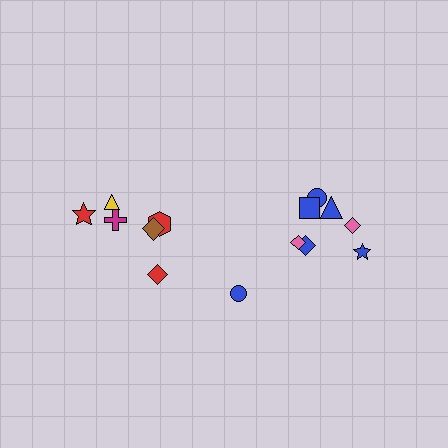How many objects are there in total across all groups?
There are 14 objects.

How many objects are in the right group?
There are 8 objects.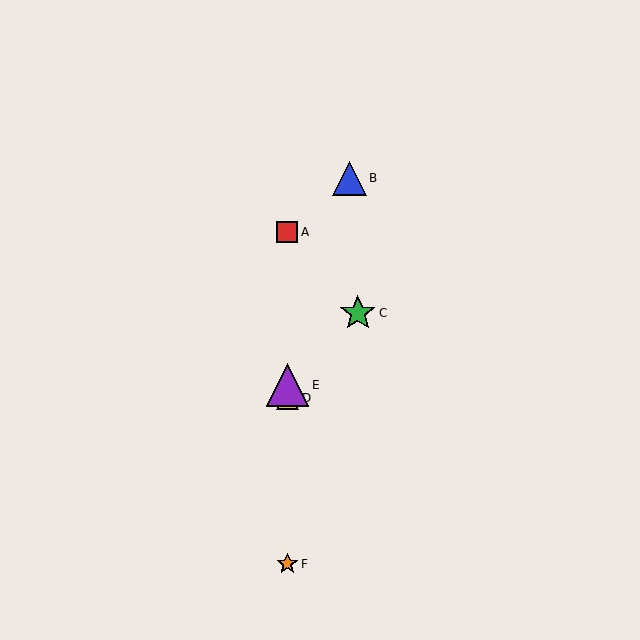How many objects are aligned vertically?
4 objects (A, D, E, F) are aligned vertically.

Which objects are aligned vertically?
Objects A, D, E, F are aligned vertically.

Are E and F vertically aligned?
Yes, both are at x≈287.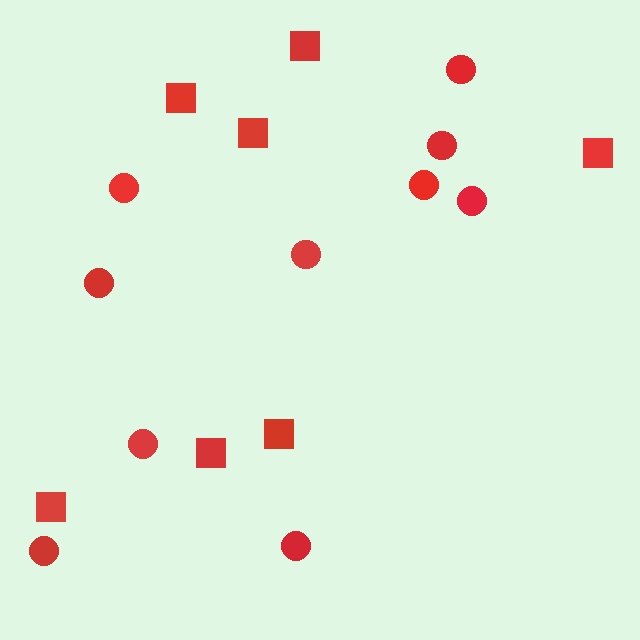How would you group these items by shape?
There are 2 groups: one group of circles (10) and one group of squares (7).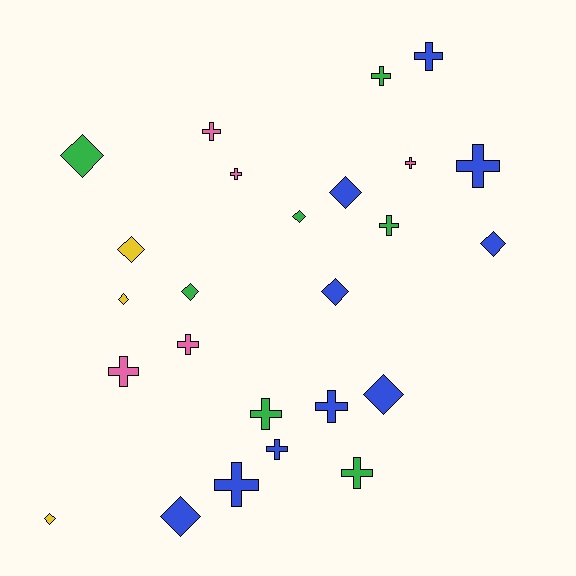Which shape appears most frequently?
Cross, with 14 objects.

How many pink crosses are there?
There are 5 pink crosses.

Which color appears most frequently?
Blue, with 10 objects.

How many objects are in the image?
There are 25 objects.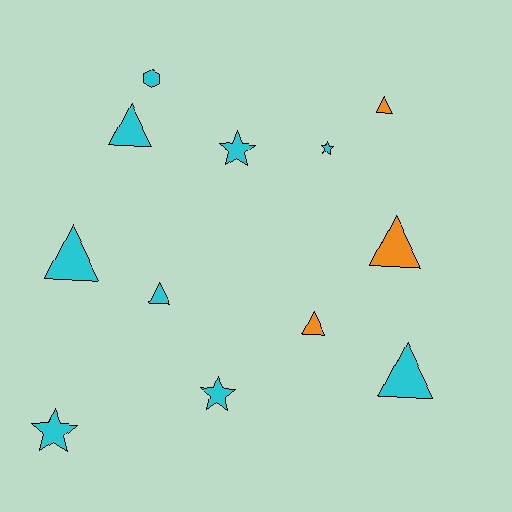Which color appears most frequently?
Cyan, with 9 objects.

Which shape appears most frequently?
Triangle, with 7 objects.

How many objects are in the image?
There are 12 objects.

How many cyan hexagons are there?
There is 1 cyan hexagon.